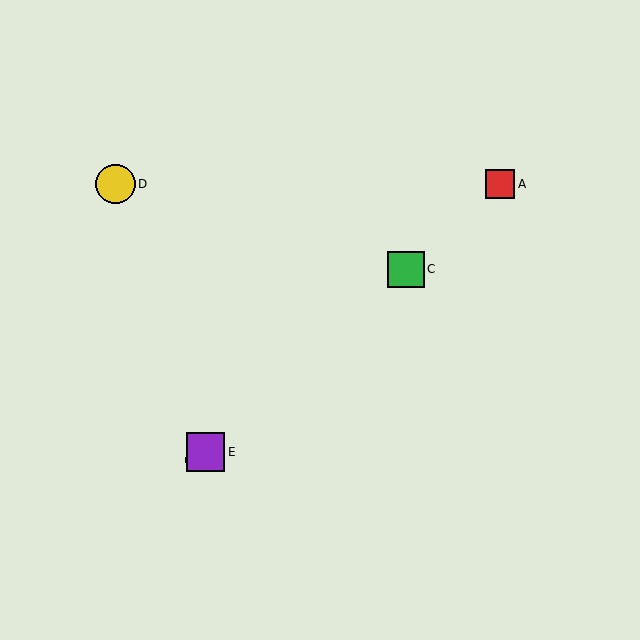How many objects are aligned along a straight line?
4 objects (A, B, C, E) are aligned along a straight line.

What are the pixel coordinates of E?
Object E is at (206, 452).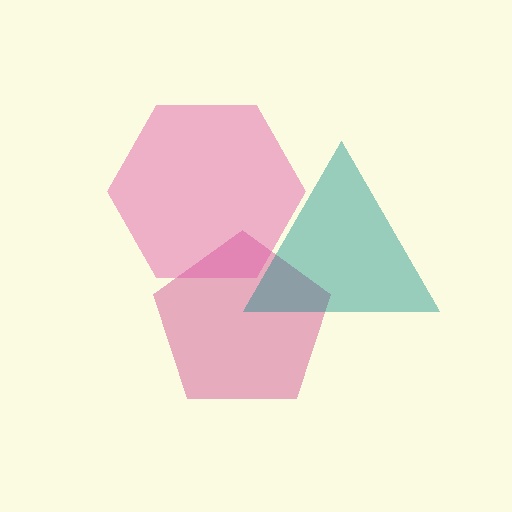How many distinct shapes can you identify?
There are 3 distinct shapes: a magenta pentagon, a teal triangle, a pink hexagon.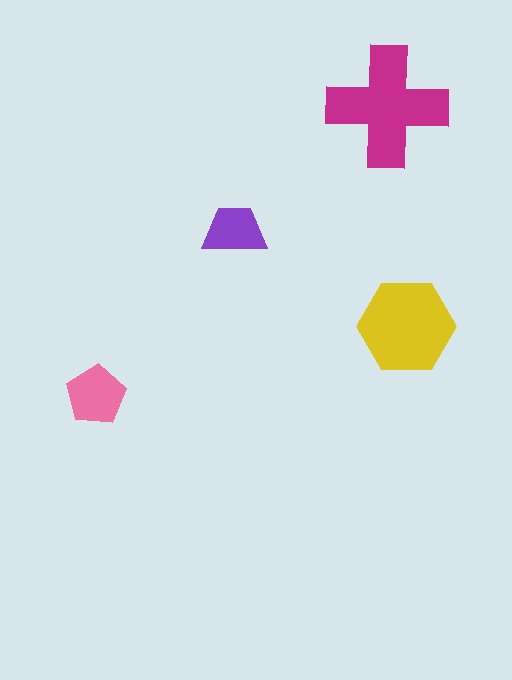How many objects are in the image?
There are 4 objects in the image.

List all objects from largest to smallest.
The magenta cross, the yellow hexagon, the pink pentagon, the purple trapezoid.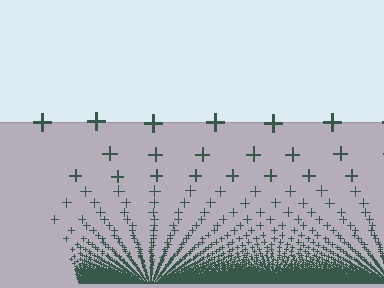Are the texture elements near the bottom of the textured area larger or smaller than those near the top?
Smaller. The gradient is inverted — elements near the bottom are smaller and denser.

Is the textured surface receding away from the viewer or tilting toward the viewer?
The surface appears to tilt toward the viewer. Texture elements get larger and sparser toward the top.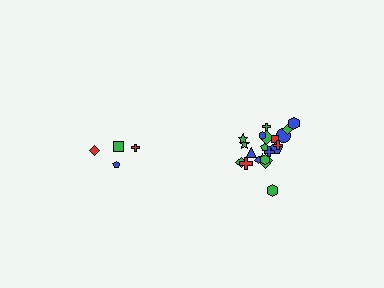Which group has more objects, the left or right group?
The right group.